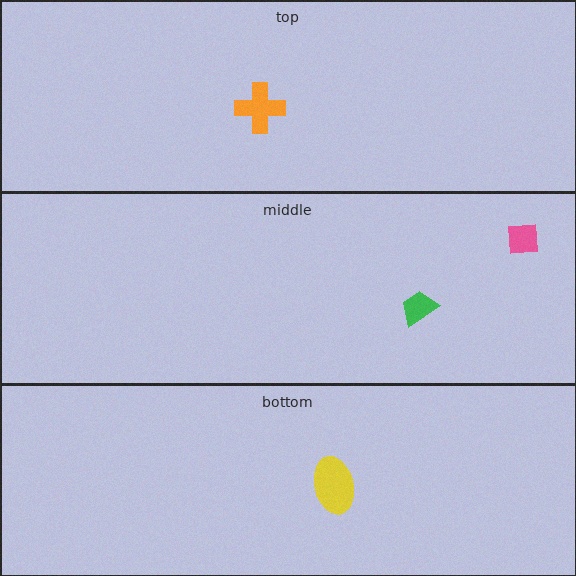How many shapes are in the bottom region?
1.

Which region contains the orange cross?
The top region.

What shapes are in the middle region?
The pink square, the green trapezoid.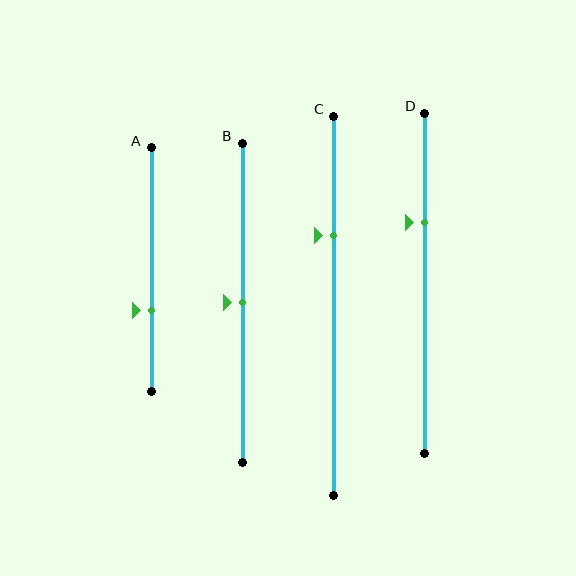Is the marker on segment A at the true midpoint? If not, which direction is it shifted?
No, the marker on segment A is shifted downward by about 17% of the segment length.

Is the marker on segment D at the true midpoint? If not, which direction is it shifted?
No, the marker on segment D is shifted upward by about 18% of the segment length.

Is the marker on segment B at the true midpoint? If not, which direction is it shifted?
Yes, the marker on segment B is at the true midpoint.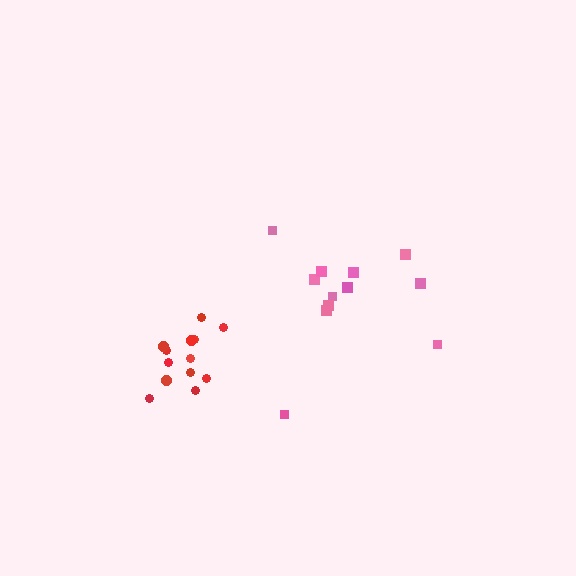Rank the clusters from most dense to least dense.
red, pink.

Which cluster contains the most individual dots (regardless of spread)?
Red (13).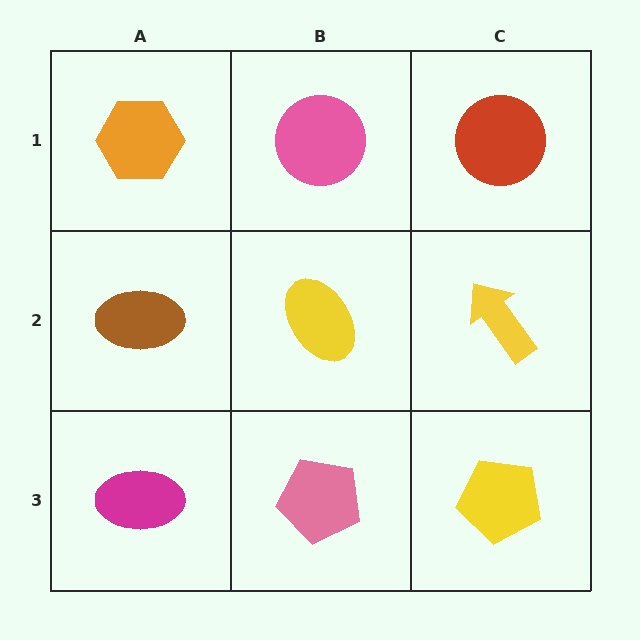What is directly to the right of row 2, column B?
A yellow arrow.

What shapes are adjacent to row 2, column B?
A pink circle (row 1, column B), a pink pentagon (row 3, column B), a brown ellipse (row 2, column A), a yellow arrow (row 2, column C).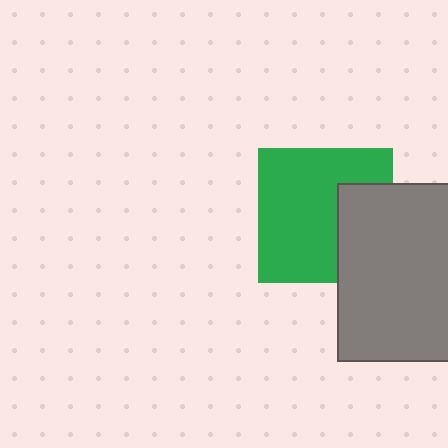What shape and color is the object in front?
The object in front is a gray rectangle.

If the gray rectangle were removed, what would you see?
You would see the complete green square.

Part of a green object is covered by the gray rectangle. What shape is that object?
It is a square.